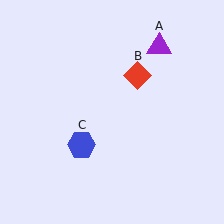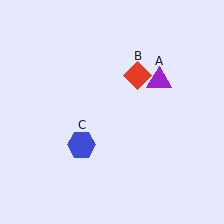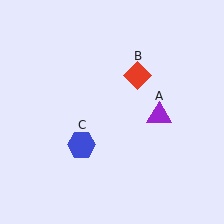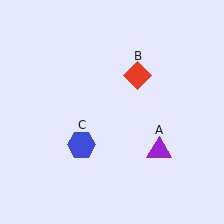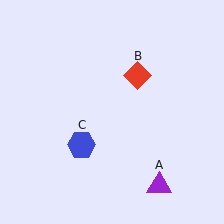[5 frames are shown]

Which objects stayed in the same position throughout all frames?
Red diamond (object B) and blue hexagon (object C) remained stationary.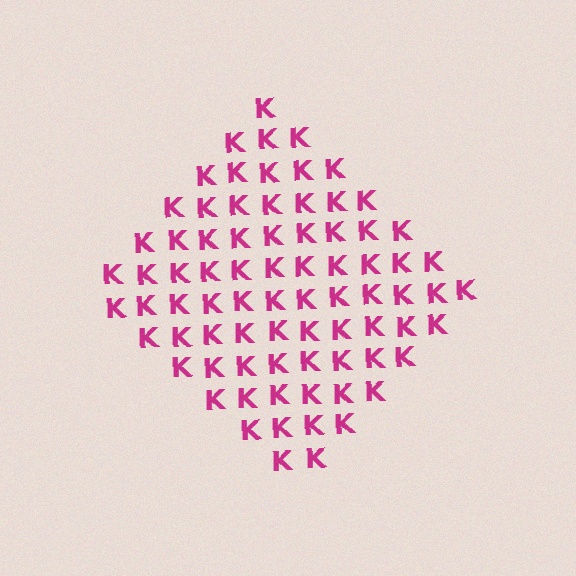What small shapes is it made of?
It is made of small letter K's.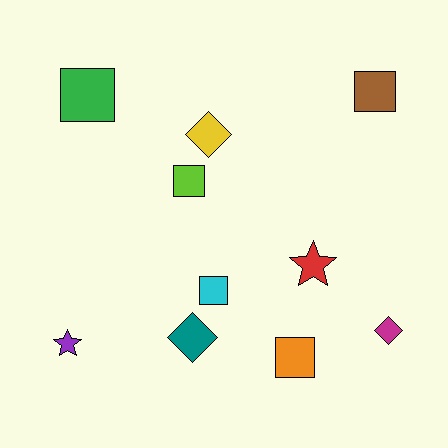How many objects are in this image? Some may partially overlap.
There are 10 objects.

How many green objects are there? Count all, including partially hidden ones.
There is 1 green object.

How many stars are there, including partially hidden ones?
There are 2 stars.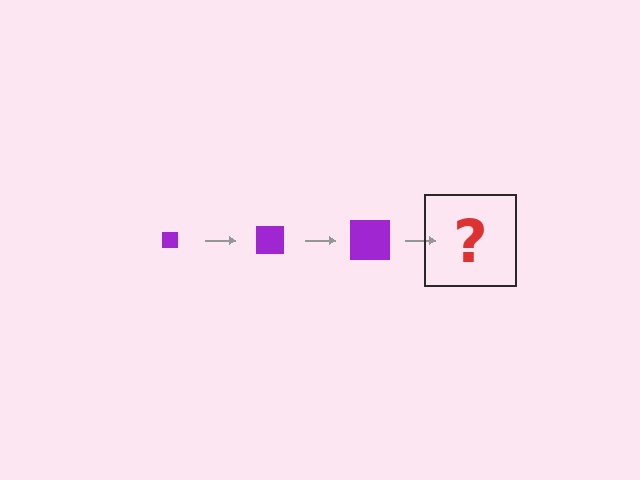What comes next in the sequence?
The next element should be a purple square, larger than the previous one.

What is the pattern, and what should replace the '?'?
The pattern is that the square gets progressively larger each step. The '?' should be a purple square, larger than the previous one.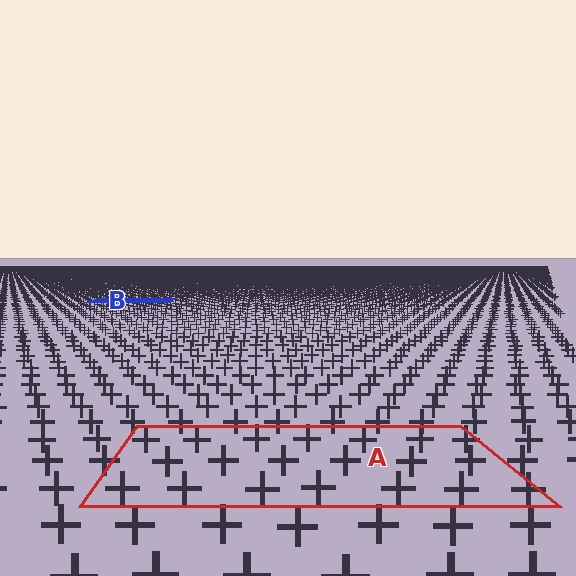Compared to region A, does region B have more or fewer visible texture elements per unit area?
Region B has more texture elements per unit area — they are packed more densely because it is farther away.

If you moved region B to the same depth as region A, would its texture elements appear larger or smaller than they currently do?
They would appear larger. At a closer depth, the same texture elements are projected at a bigger on-screen size.